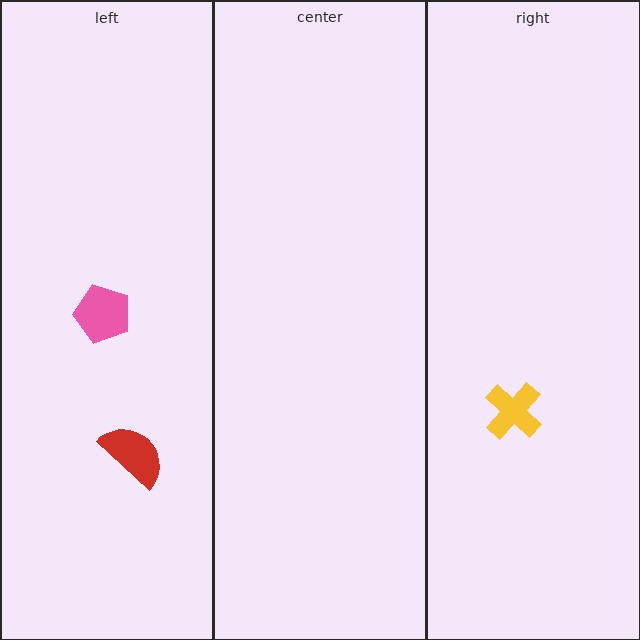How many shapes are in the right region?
1.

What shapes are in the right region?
The yellow cross.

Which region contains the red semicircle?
The left region.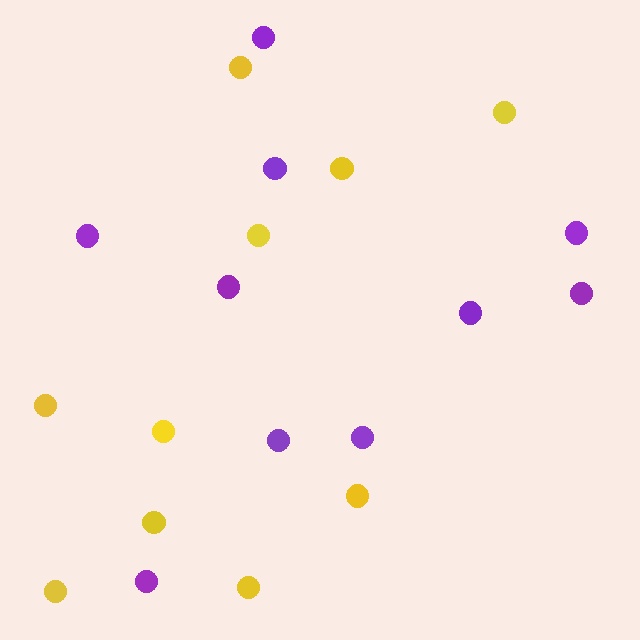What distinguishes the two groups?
There are 2 groups: one group of purple circles (10) and one group of yellow circles (10).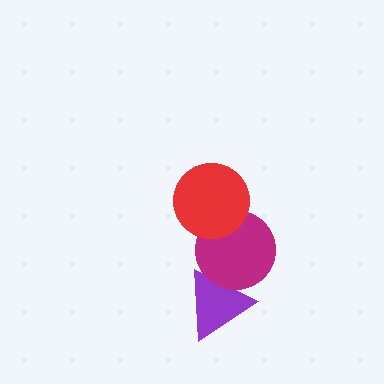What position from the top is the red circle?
The red circle is 1st from the top.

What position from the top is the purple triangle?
The purple triangle is 3rd from the top.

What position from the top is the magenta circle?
The magenta circle is 2nd from the top.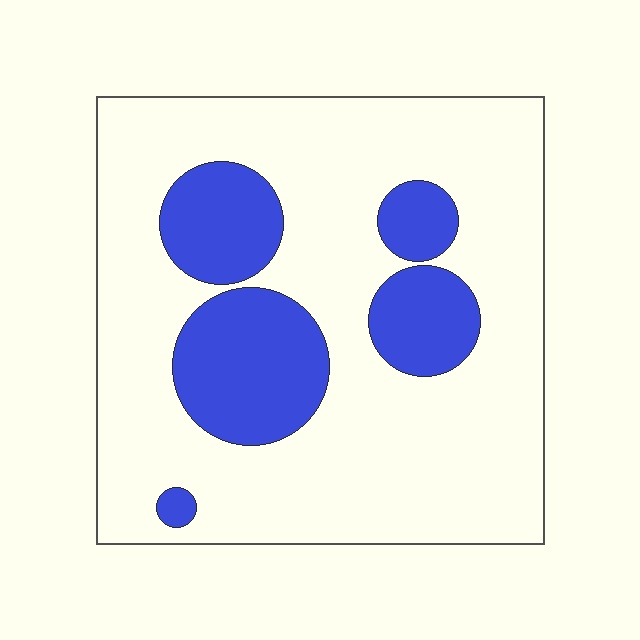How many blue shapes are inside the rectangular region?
5.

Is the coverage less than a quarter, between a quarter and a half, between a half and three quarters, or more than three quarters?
Less than a quarter.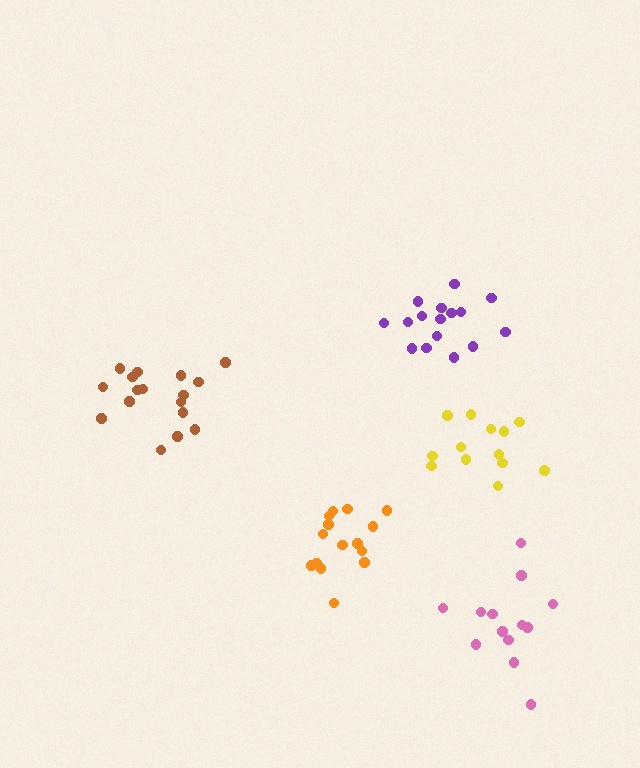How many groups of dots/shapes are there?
There are 5 groups.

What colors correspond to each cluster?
The clusters are colored: pink, purple, brown, yellow, orange.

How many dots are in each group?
Group 1: 13 dots, Group 2: 16 dots, Group 3: 17 dots, Group 4: 13 dots, Group 5: 15 dots (74 total).